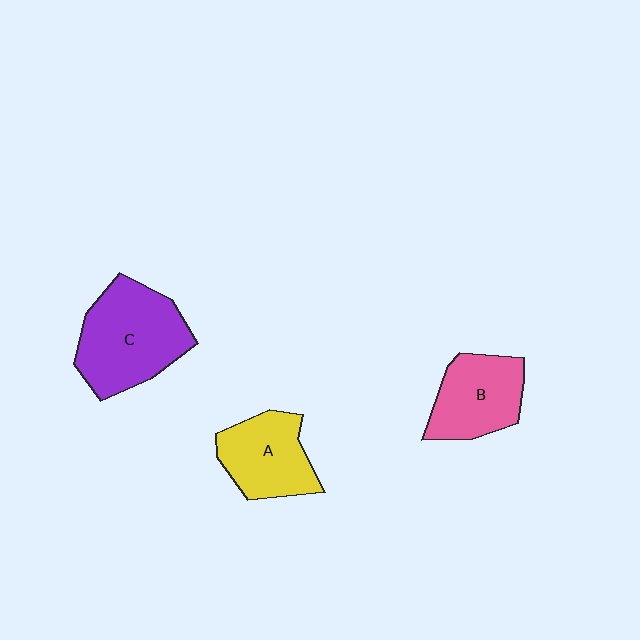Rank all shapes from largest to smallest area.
From largest to smallest: C (purple), B (pink), A (yellow).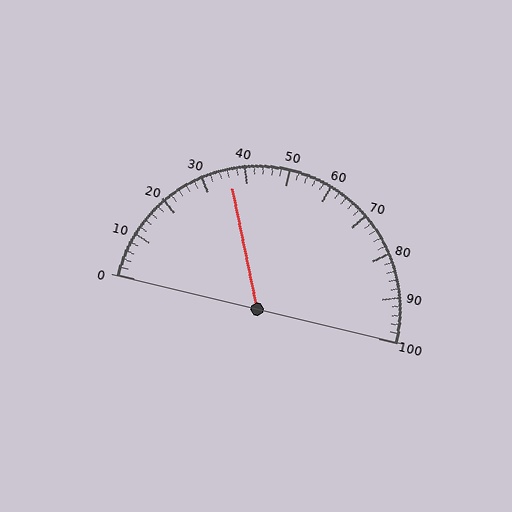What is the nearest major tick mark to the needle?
The nearest major tick mark is 40.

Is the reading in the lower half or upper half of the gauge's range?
The reading is in the lower half of the range (0 to 100).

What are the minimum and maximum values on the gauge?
The gauge ranges from 0 to 100.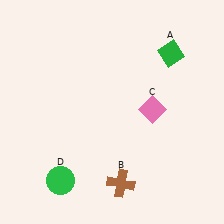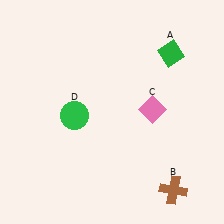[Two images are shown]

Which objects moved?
The objects that moved are: the brown cross (B), the green circle (D).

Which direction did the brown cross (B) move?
The brown cross (B) moved right.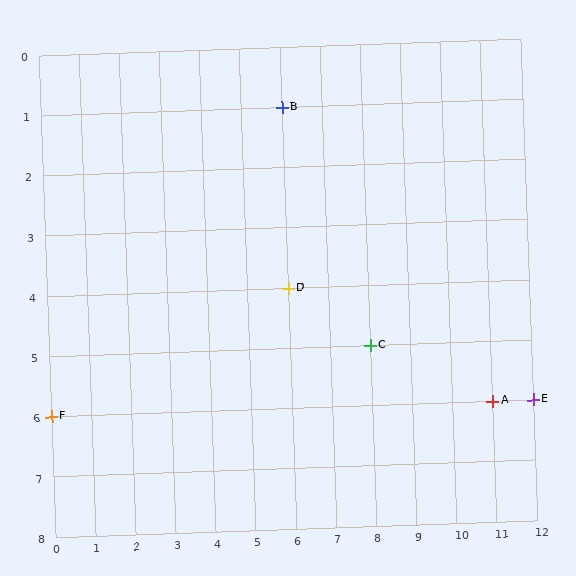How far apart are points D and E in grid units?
Points D and E are 6 columns and 2 rows apart (about 6.3 grid units diagonally).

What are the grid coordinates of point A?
Point A is at grid coordinates (11, 6).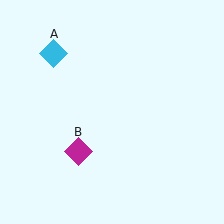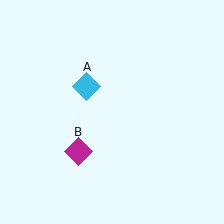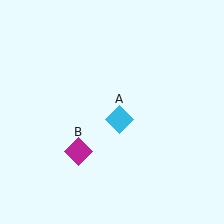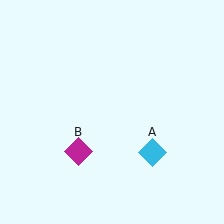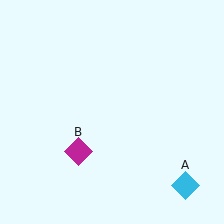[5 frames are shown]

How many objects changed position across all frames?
1 object changed position: cyan diamond (object A).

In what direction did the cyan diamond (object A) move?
The cyan diamond (object A) moved down and to the right.